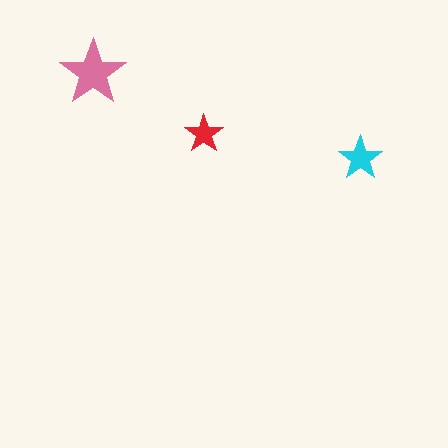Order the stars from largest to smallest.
the pink one, the cyan one, the red one.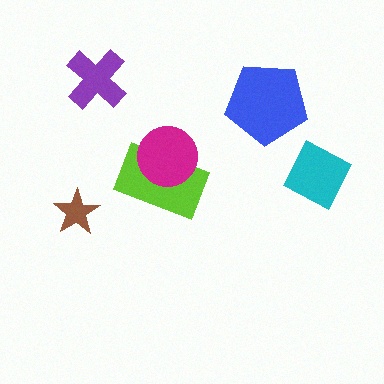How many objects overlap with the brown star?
0 objects overlap with the brown star.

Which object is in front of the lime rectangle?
The magenta circle is in front of the lime rectangle.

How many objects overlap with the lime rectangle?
1 object overlaps with the lime rectangle.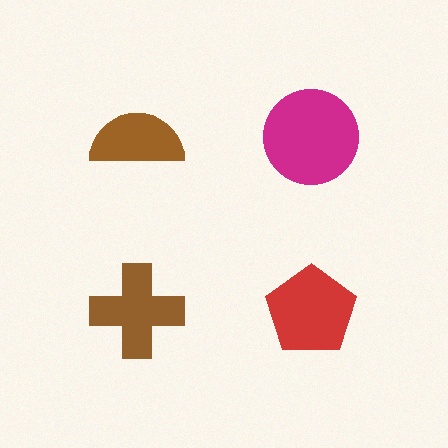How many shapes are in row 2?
2 shapes.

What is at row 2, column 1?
A brown cross.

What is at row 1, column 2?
A magenta circle.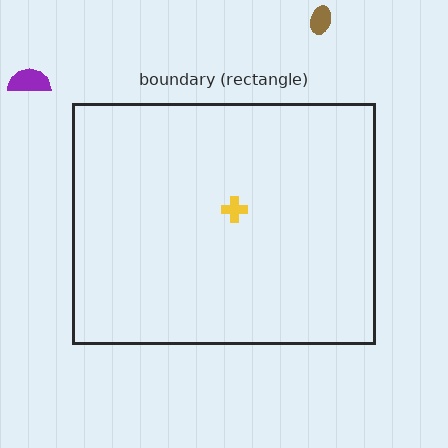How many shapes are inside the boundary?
1 inside, 2 outside.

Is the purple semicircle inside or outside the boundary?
Outside.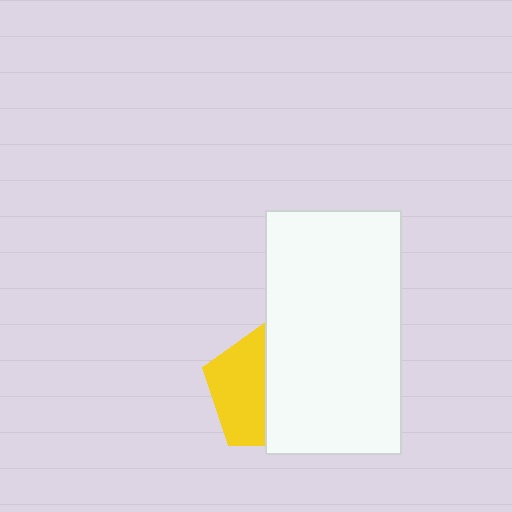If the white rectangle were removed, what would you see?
You would see the complete yellow pentagon.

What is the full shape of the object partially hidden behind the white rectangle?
The partially hidden object is a yellow pentagon.